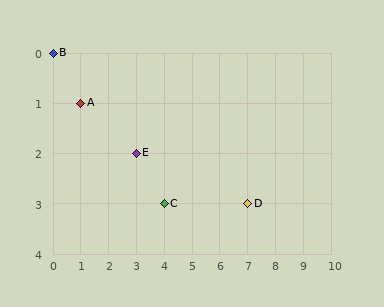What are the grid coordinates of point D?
Point D is at grid coordinates (7, 3).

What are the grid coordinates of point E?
Point E is at grid coordinates (3, 2).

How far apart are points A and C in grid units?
Points A and C are 3 columns and 2 rows apart (about 3.6 grid units diagonally).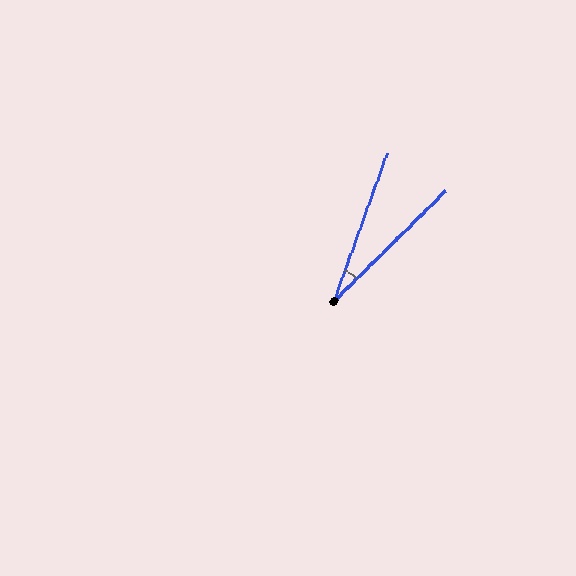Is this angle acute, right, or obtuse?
It is acute.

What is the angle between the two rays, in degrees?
Approximately 26 degrees.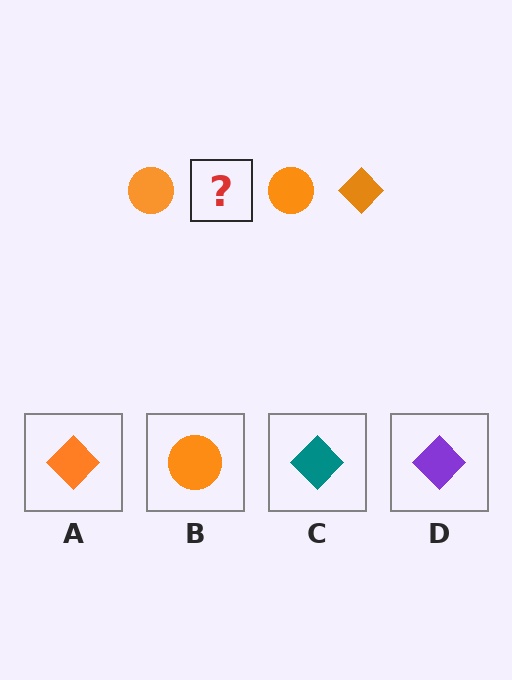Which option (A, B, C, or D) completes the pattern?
A.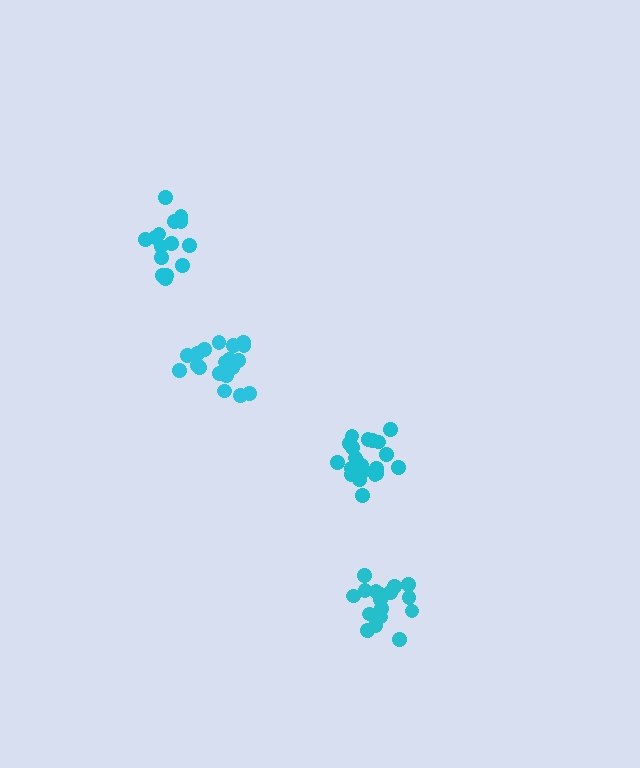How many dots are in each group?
Group 1: 20 dots, Group 2: 15 dots, Group 3: 17 dots, Group 4: 19 dots (71 total).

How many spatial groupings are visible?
There are 4 spatial groupings.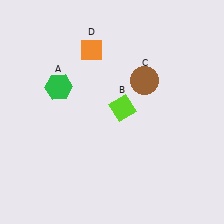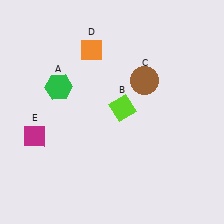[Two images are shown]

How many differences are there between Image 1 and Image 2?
There is 1 difference between the two images.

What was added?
A magenta diamond (E) was added in Image 2.